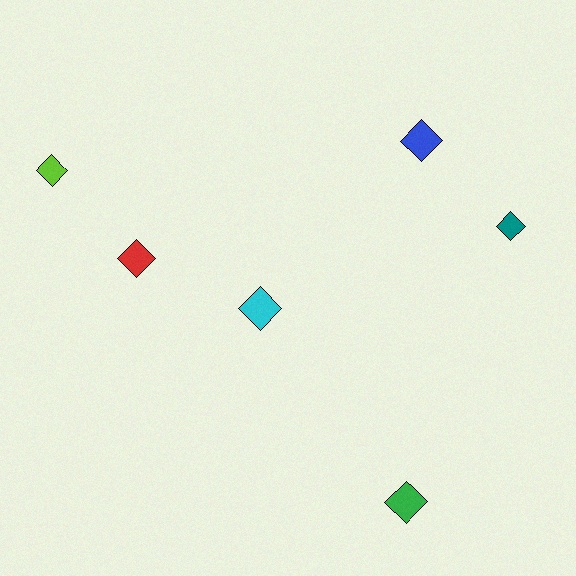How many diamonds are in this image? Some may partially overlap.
There are 6 diamonds.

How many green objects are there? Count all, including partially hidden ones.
There is 1 green object.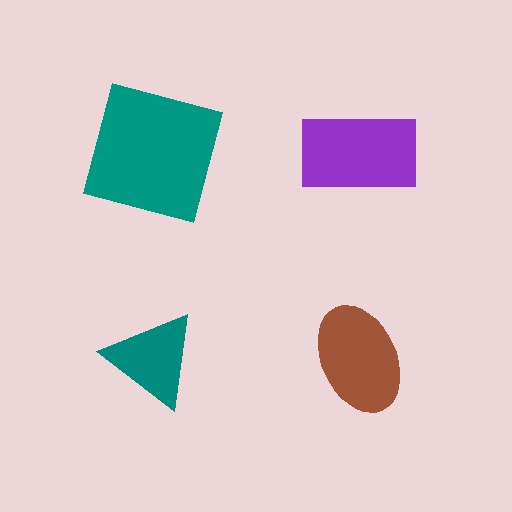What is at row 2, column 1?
A teal triangle.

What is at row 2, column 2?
A brown ellipse.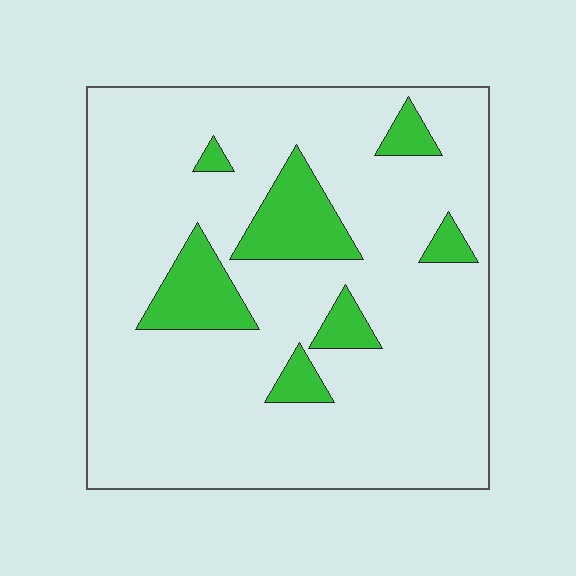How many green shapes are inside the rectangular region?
7.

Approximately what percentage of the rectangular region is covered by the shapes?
Approximately 15%.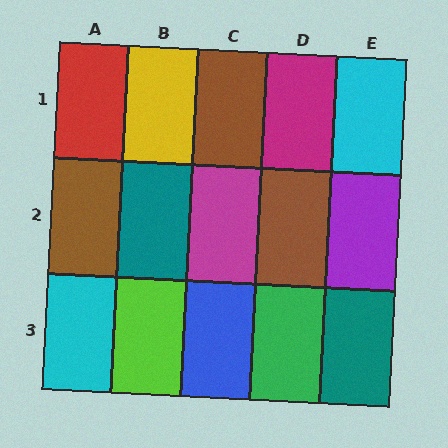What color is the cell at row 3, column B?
Lime.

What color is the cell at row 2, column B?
Teal.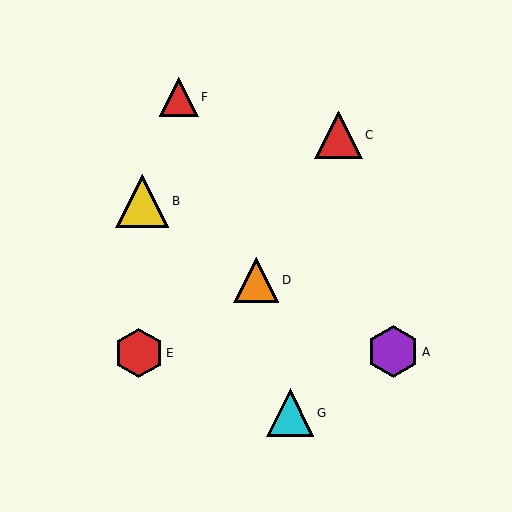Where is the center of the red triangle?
The center of the red triangle is at (179, 97).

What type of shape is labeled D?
Shape D is an orange triangle.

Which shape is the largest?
The yellow triangle (labeled B) is the largest.